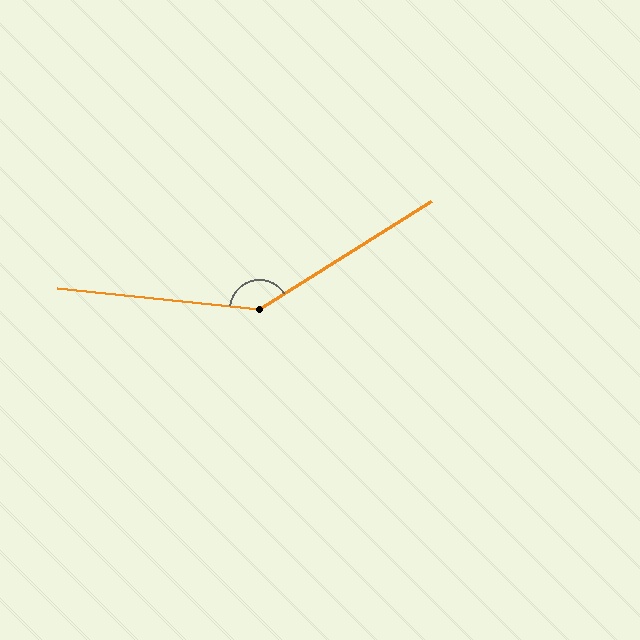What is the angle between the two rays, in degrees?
Approximately 142 degrees.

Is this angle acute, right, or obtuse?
It is obtuse.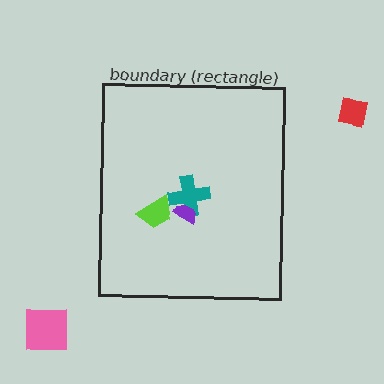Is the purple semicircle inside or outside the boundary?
Inside.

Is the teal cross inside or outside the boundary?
Inside.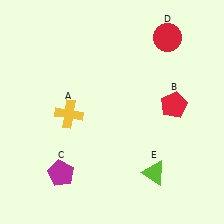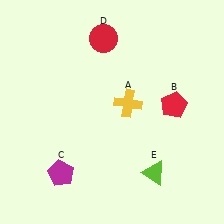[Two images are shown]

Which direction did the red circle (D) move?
The red circle (D) moved left.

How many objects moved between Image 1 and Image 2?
2 objects moved between the two images.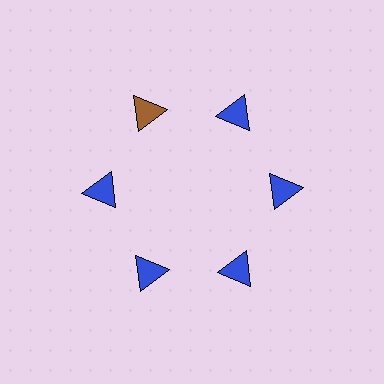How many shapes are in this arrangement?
There are 6 shapes arranged in a ring pattern.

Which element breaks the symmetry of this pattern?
The brown triangle at roughly the 11 o'clock position breaks the symmetry. All other shapes are blue triangles.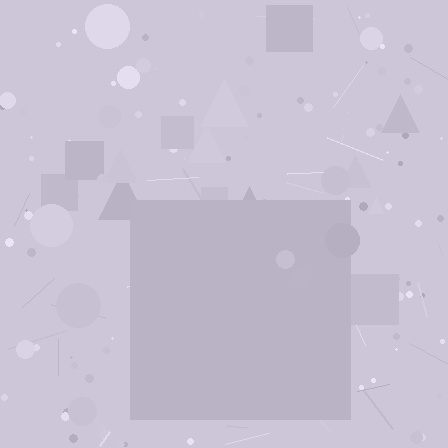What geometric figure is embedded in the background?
A square is embedded in the background.